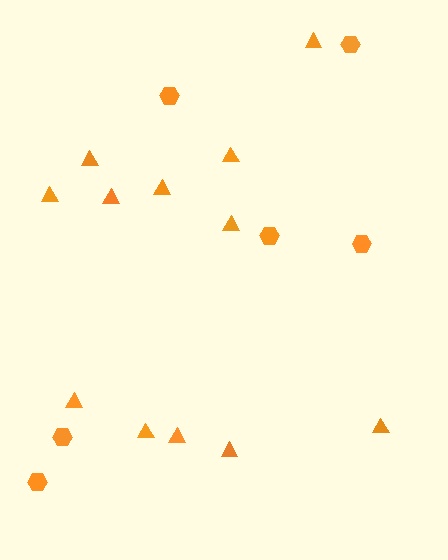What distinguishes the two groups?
There are 2 groups: one group of hexagons (6) and one group of triangles (12).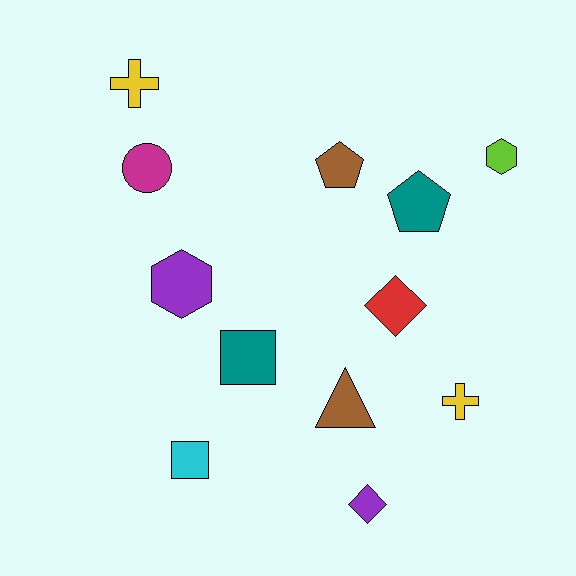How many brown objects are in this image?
There are 2 brown objects.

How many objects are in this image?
There are 12 objects.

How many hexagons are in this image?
There are 2 hexagons.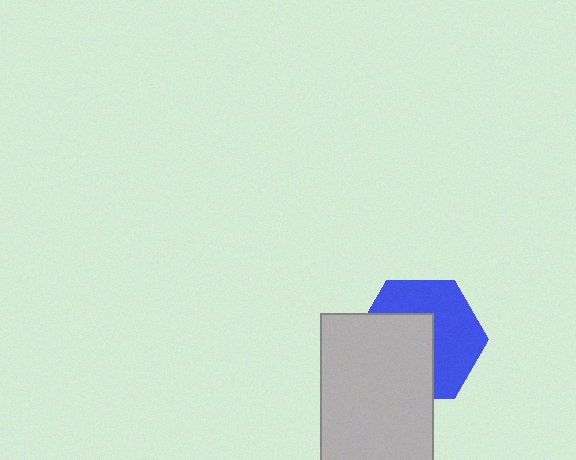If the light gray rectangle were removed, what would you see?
You would see the complete blue hexagon.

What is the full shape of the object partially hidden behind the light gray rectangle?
The partially hidden object is a blue hexagon.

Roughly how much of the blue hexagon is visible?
About half of it is visible (roughly 53%).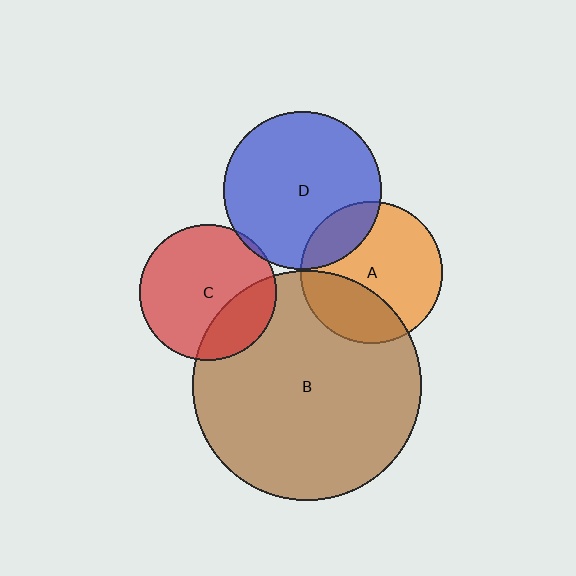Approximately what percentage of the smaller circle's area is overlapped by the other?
Approximately 25%.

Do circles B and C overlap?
Yes.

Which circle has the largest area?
Circle B (brown).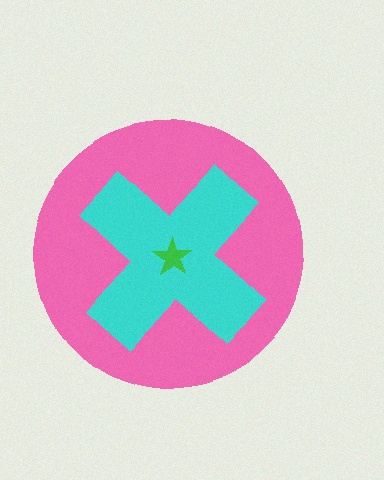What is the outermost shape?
The pink circle.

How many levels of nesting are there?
3.